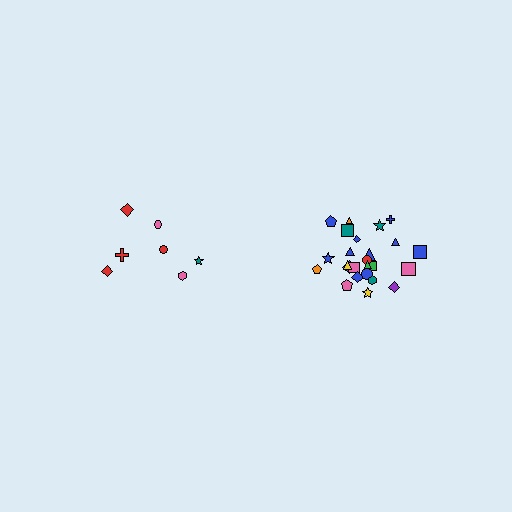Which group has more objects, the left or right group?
The right group.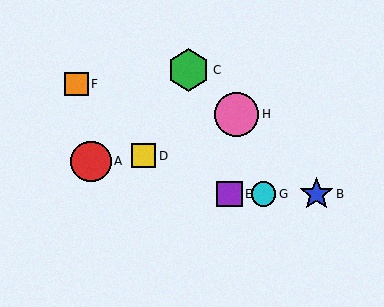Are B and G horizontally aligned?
Yes, both are at y≈194.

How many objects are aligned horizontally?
3 objects (B, E, G) are aligned horizontally.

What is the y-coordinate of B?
Object B is at y≈194.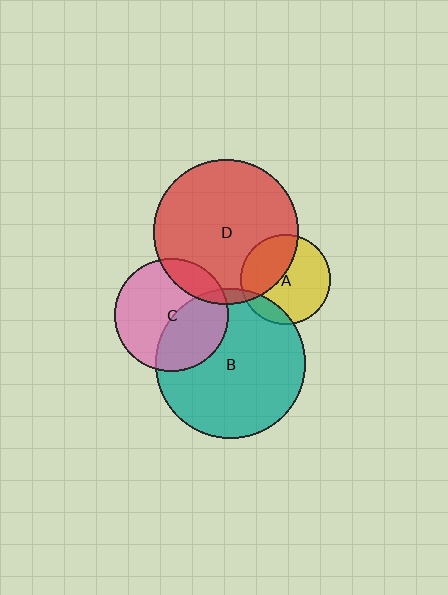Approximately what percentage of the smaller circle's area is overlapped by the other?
Approximately 15%.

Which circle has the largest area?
Circle B (teal).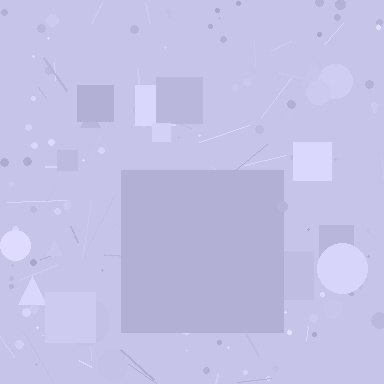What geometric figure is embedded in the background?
A square is embedded in the background.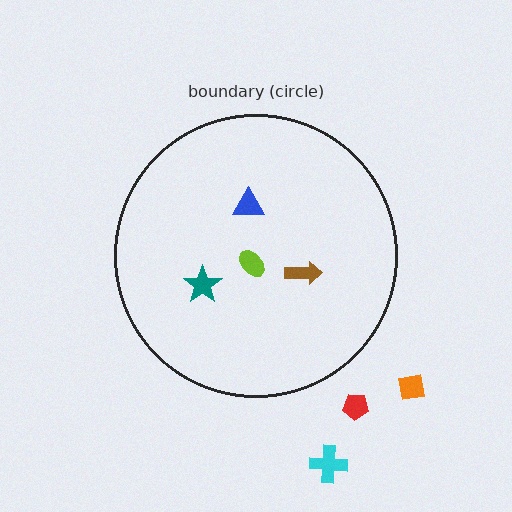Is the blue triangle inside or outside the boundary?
Inside.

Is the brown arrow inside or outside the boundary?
Inside.